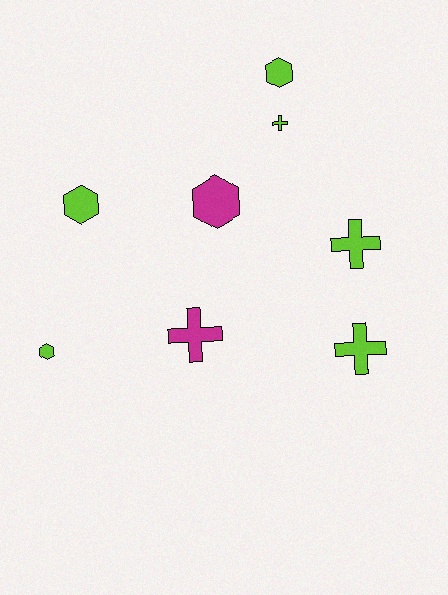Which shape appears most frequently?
Cross, with 4 objects.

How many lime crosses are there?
There are 3 lime crosses.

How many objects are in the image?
There are 8 objects.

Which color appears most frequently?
Lime, with 6 objects.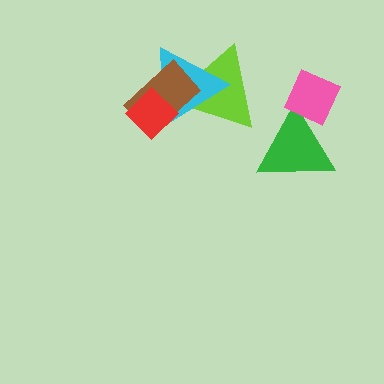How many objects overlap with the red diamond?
2 objects overlap with the red diamond.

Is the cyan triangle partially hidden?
Yes, it is partially covered by another shape.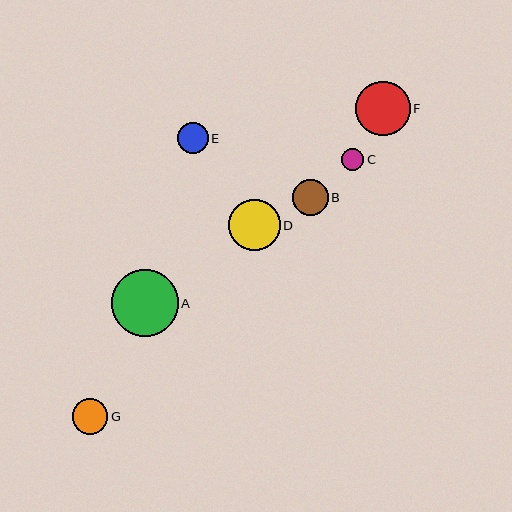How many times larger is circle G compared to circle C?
Circle G is approximately 1.6 times the size of circle C.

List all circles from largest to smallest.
From largest to smallest: A, F, D, B, G, E, C.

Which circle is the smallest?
Circle C is the smallest with a size of approximately 22 pixels.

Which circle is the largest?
Circle A is the largest with a size of approximately 67 pixels.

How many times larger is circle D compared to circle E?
Circle D is approximately 1.7 times the size of circle E.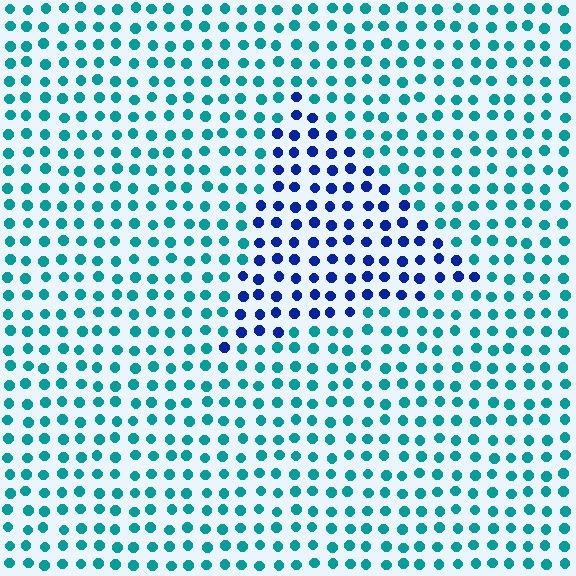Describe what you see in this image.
The image is filled with small teal elements in a uniform arrangement. A triangle-shaped region is visible where the elements are tinted to a slightly different hue, forming a subtle color boundary.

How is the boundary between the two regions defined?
The boundary is defined purely by a slight shift in hue (about 51 degrees). Spacing, size, and orientation are identical on both sides.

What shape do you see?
I see a triangle.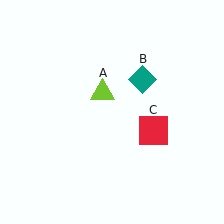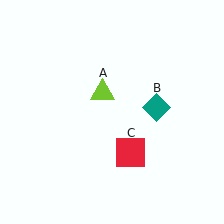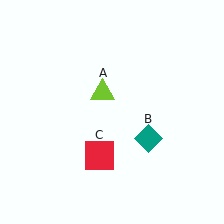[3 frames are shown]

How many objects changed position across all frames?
2 objects changed position: teal diamond (object B), red square (object C).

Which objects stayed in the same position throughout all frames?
Lime triangle (object A) remained stationary.